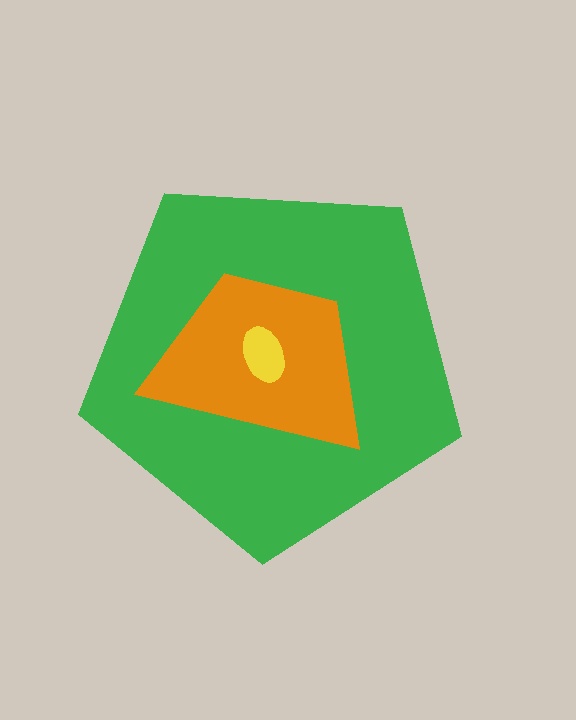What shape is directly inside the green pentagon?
The orange trapezoid.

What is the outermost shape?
The green pentagon.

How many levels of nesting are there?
3.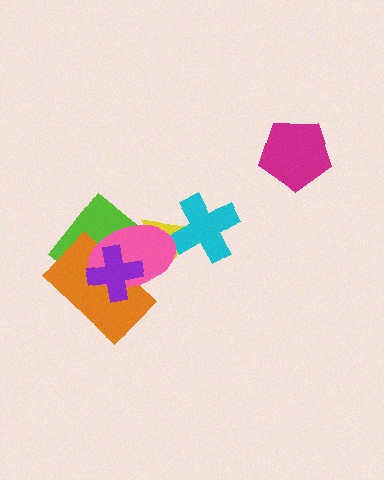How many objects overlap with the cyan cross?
1 object overlaps with the cyan cross.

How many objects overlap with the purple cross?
3 objects overlap with the purple cross.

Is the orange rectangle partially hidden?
Yes, it is partially covered by another shape.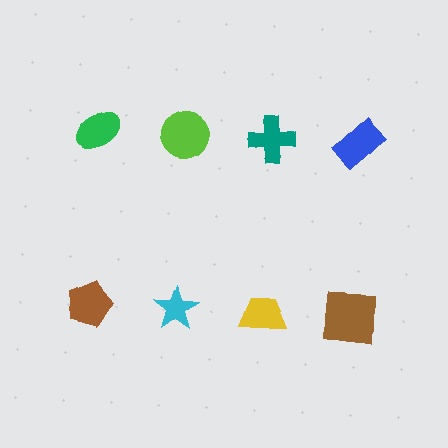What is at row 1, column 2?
A lime circle.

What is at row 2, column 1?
A brown pentagon.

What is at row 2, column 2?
A cyan star.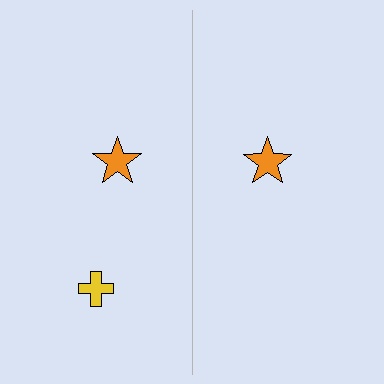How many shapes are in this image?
There are 3 shapes in this image.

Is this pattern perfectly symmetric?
No, the pattern is not perfectly symmetric. A yellow cross is missing from the right side.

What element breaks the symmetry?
A yellow cross is missing from the right side.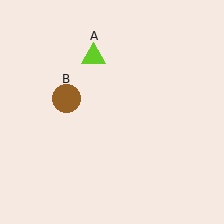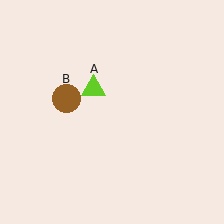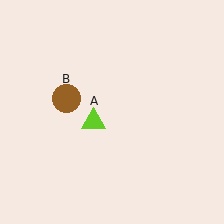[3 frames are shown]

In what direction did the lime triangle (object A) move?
The lime triangle (object A) moved down.